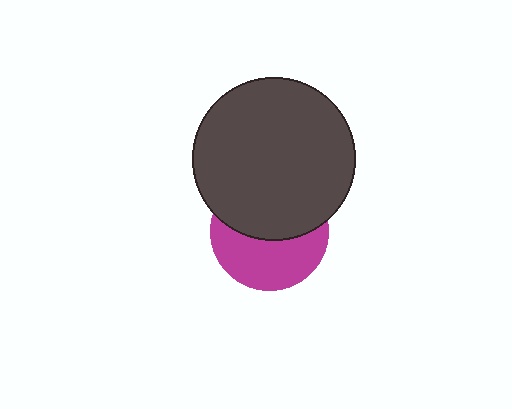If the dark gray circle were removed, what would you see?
You would see the complete magenta circle.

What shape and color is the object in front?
The object in front is a dark gray circle.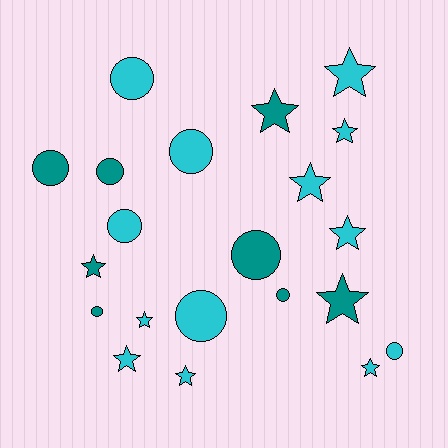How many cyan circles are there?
There are 5 cyan circles.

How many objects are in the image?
There are 21 objects.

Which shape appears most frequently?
Star, with 11 objects.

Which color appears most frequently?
Cyan, with 13 objects.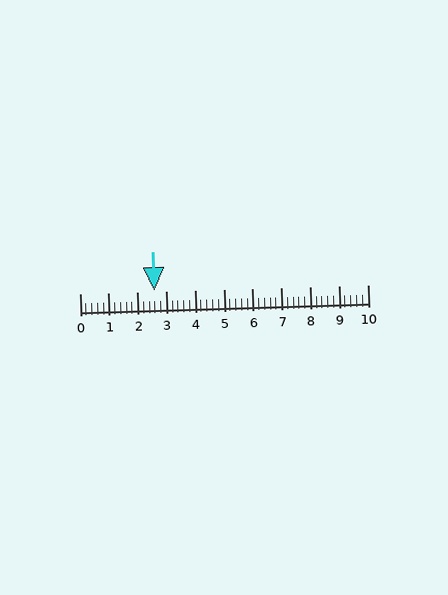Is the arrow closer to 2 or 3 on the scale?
The arrow is closer to 3.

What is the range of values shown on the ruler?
The ruler shows values from 0 to 10.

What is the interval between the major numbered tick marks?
The major tick marks are spaced 1 units apart.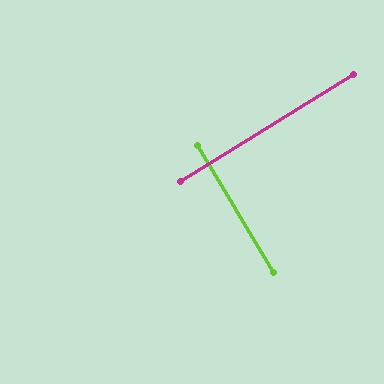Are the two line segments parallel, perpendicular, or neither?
Perpendicular — they meet at approximately 89°.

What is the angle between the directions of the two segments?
Approximately 89 degrees.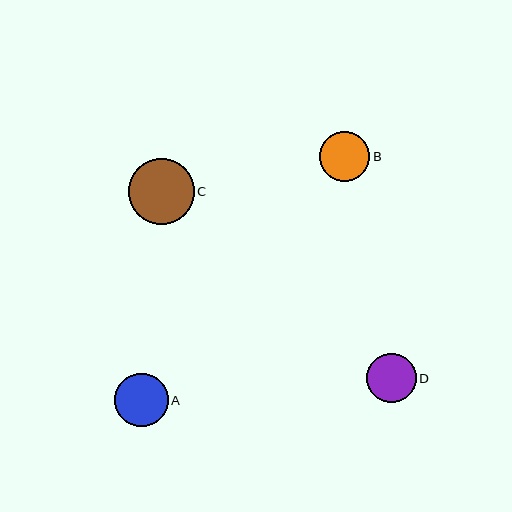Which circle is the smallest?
Circle D is the smallest with a size of approximately 50 pixels.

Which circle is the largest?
Circle C is the largest with a size of approximately 66 pixels.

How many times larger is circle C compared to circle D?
Circle C is approximately 1.3 times the size of circle D.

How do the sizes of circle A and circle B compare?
Circle A and circle B are approximately the same size.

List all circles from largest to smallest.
From largest to smallest: C, A, B, D.